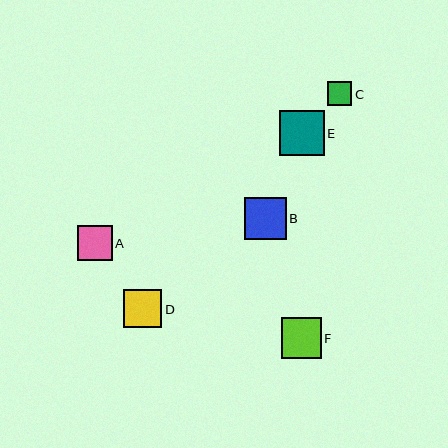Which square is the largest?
Square E is the largest with a size of approximately 45 pixels.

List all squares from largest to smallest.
From largest to smallest: E, B, F, D, A, C.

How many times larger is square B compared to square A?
Square B is approximately 1.2 times the size of square A.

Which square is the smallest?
Square C is the smallest with a size of approximately 24 pixels.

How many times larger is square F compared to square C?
Square F is approximately 1.7 times the size of square C.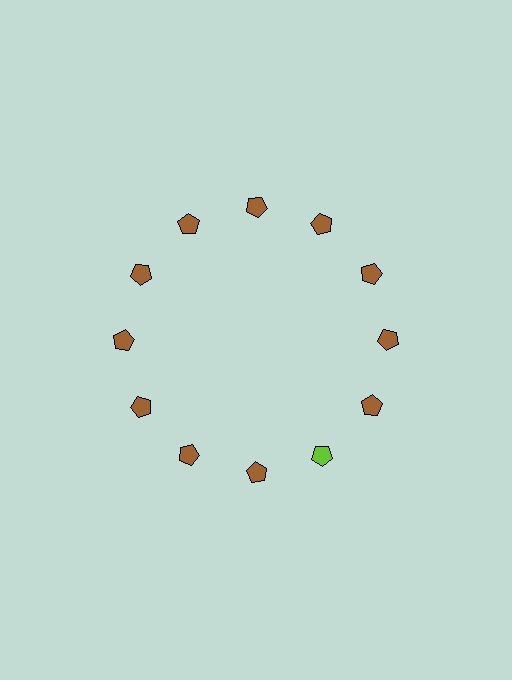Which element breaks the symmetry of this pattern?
The lime pentagon at roughly the 5 o'clock position breaks the symmetry. All other shapes are brown pentagons.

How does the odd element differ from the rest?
It has a different color: lime instead of brown.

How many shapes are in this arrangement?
There are 12 shapes arranged in a ring pattern.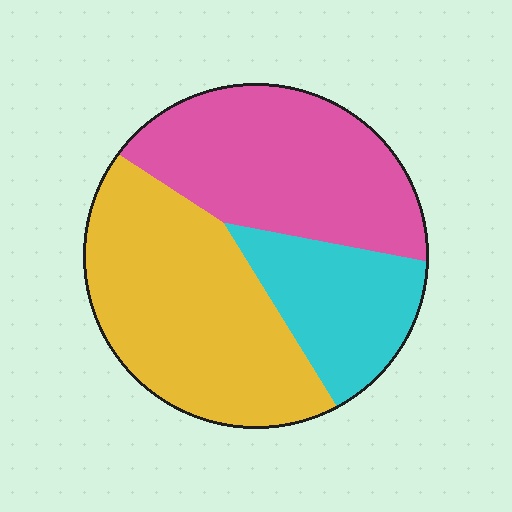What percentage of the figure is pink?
Pink takes up about three eighths (3/8) of the figure.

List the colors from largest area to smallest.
From largest to smallest: yellow, pink, cyan.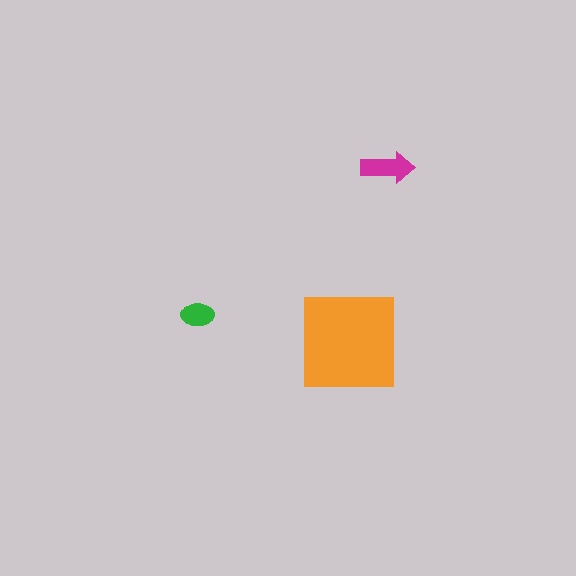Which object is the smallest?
The green ellipse.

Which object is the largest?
The orange square.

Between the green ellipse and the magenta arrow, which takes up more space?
The magenta arrow.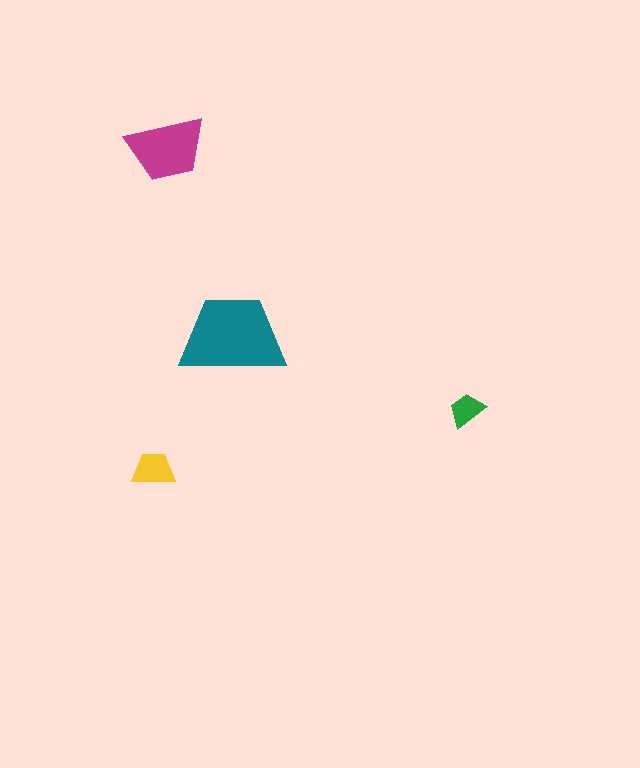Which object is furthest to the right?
The green trapezoid is rightmost.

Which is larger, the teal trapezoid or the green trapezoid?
The teal one.